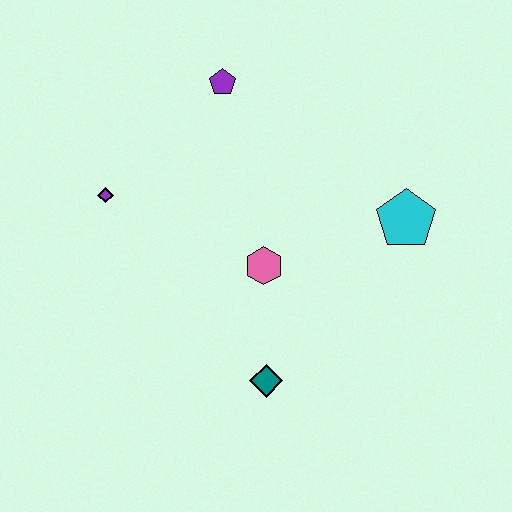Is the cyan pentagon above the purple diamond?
No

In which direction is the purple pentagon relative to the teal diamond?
The purple pentagon is above the teal diamond.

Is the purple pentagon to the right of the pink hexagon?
No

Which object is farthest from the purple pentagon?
The teal diamond is farthest from the purple pentagon.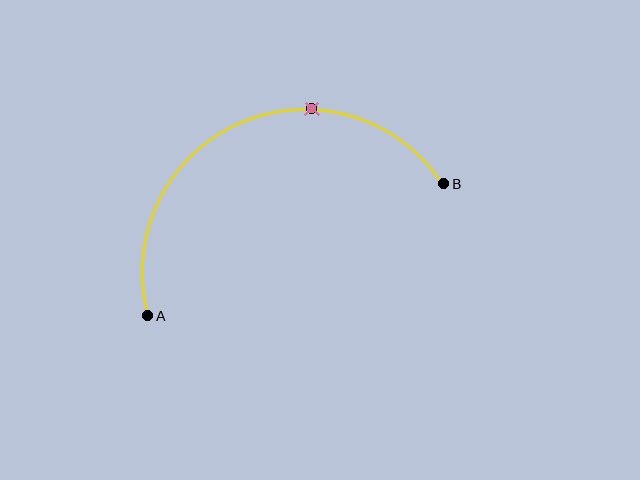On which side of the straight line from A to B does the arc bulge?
The arc bulges above the straight line connecting A and B.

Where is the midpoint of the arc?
The arc midpoint is the point on the curve farthest from the straight line joining A and B. It sits above that line.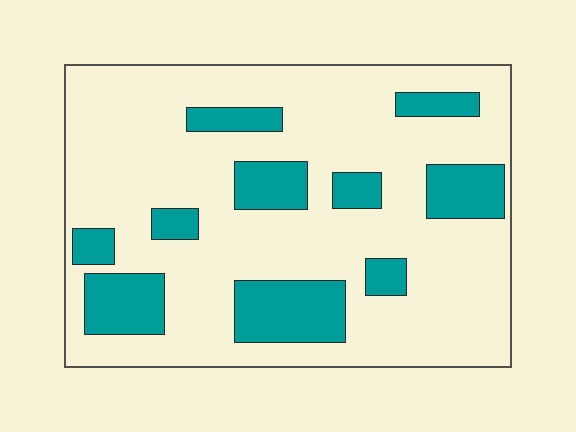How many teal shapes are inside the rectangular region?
10.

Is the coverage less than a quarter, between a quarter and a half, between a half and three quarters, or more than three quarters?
Less than a quarter.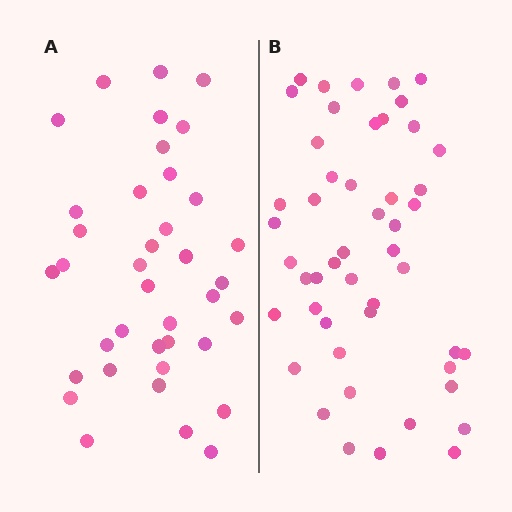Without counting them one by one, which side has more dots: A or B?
Region B (the right region) has more dots.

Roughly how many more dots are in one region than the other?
Region B has roughly 12 or so more dots than region A.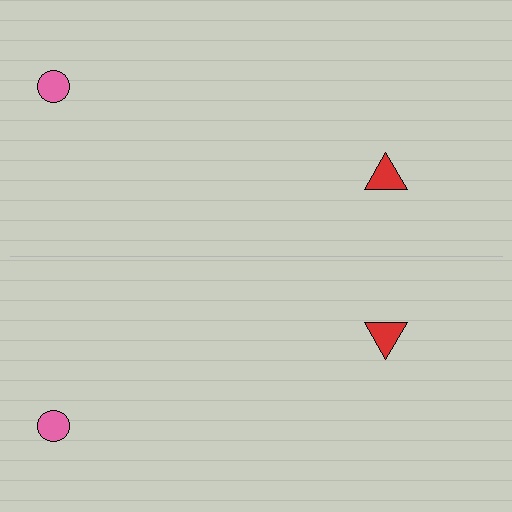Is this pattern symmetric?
Yes, this pattern has bilateral (reflection) symmetry.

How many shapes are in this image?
There are 4 shapes in this image.